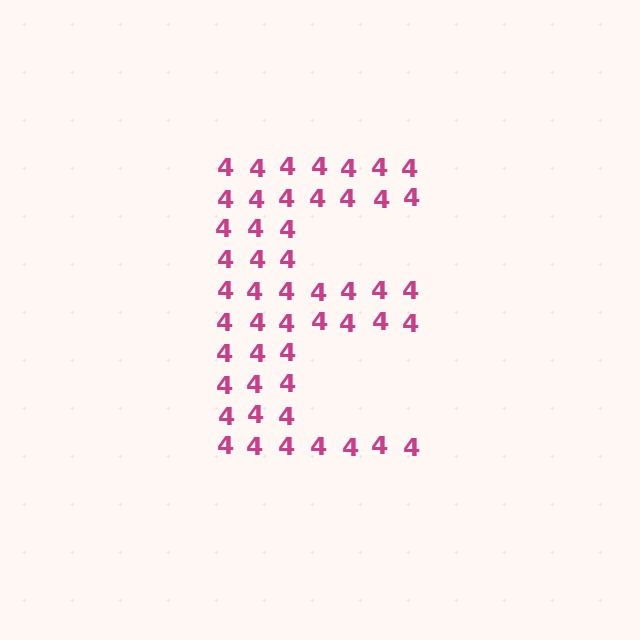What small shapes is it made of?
It is made of small digit 4's.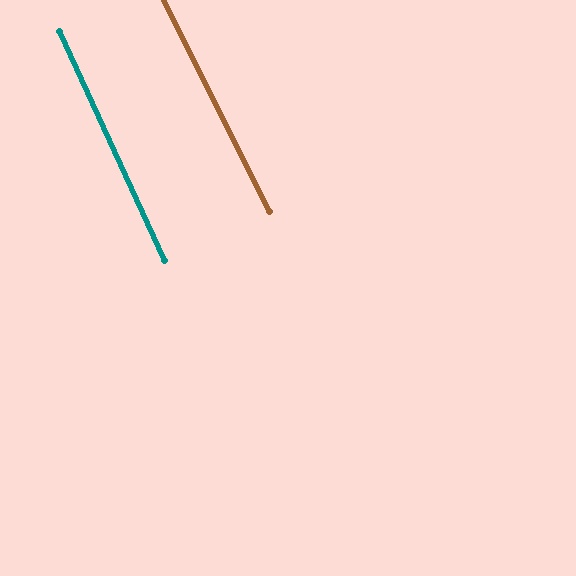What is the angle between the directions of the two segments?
Approximately 2 degrees.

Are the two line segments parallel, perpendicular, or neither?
Parallel — their directions differ by only 1.9°.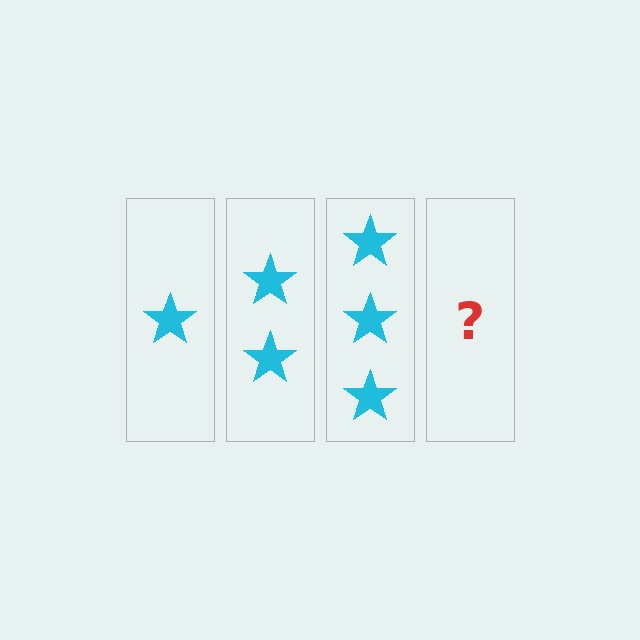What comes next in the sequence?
The next element should be 4 stars.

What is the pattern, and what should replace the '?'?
The pattern is that each step adds one more star. The '?' should be 4 stars.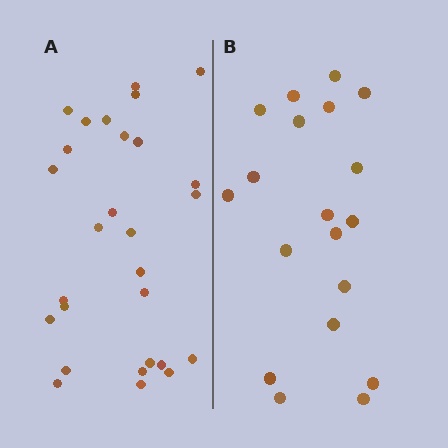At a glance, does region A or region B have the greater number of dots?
Region A (the left region) has more dots.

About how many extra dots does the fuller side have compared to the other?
Region A has roughly 8 or so more dots than region B.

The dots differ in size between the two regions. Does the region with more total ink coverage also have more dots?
No. Region B has more total ink coverage because its dots are larger, but region A actually contains more individual dots. Total area can be misleading — the number of items is what matters here.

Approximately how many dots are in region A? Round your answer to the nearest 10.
About 30 dots. (The exact count is 28, which rounds to 30.)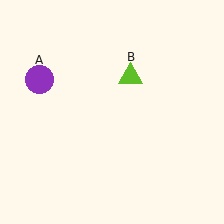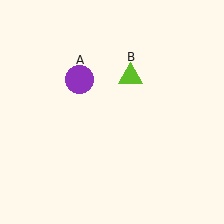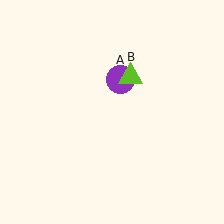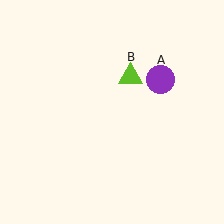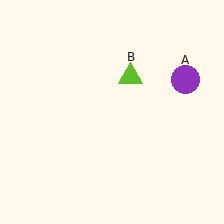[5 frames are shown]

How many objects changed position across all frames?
1 object changed position: purple circle (object A).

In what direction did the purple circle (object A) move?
The purple circle (object A) moved right.